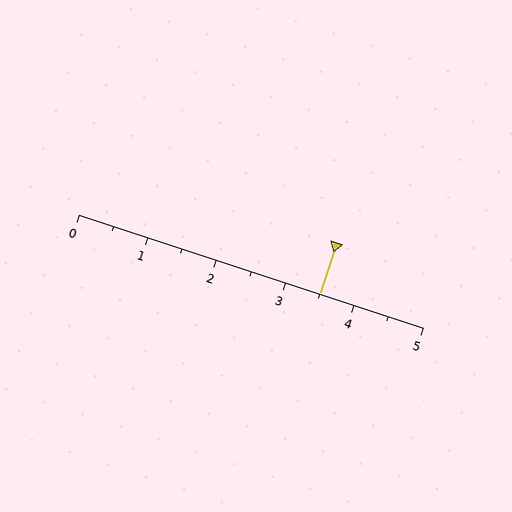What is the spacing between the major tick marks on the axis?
The major ticks are spaced 1 apart.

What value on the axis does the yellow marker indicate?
The marker indicates approximately 3.5.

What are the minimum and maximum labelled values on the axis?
The axis runs from 0 to 5.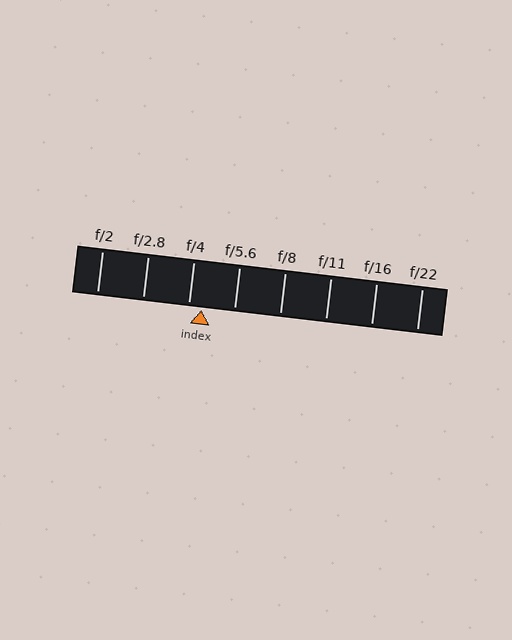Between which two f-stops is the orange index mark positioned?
The index mark is between f/4 and f/5.6.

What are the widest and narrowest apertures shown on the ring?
The widest aperture shown is f/2 and the narrowest is f/22.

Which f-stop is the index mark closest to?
The index mark is closest to f/4.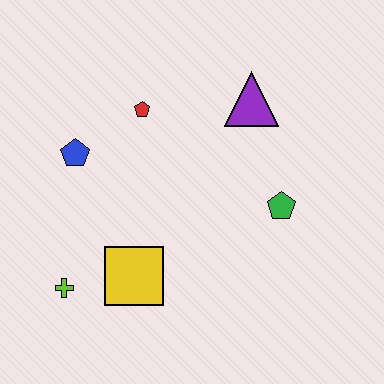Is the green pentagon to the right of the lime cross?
Yes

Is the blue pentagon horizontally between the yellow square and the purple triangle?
No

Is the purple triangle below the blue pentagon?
No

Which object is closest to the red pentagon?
The blue pentagon is closest to the red pentagon.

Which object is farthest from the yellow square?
The purple triangle is farthest from the yellow square.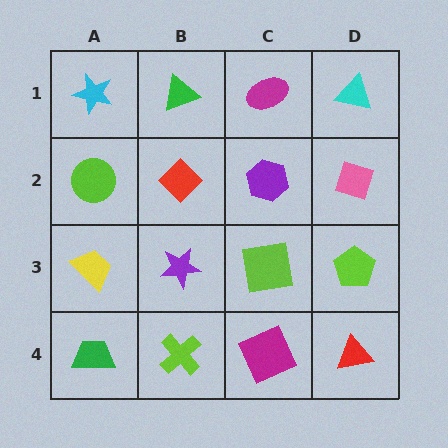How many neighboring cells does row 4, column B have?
3.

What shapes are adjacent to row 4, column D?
A lime pentagon (row 3, column D), a magenta square (row 4, column C).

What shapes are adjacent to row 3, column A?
A lime circle (row 2, column A), a green trapezoid (row 4, column A), a purple star (row 3, column B).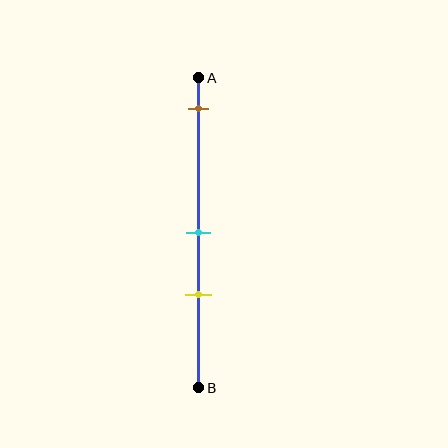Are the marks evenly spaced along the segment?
No, the marks are not evenly spaced.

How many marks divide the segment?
There are 3 marks dividing the segment.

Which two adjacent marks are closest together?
The cyan and yellow marks are the closest adjacent pair.